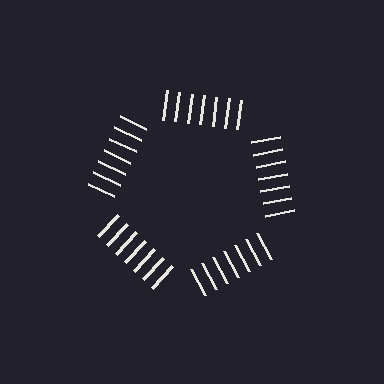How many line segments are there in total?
35 — 7 along each of the 5 edges.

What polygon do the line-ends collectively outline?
An illusory pentagon — the line segments terminate on its edges but no continuous stroke is drawn.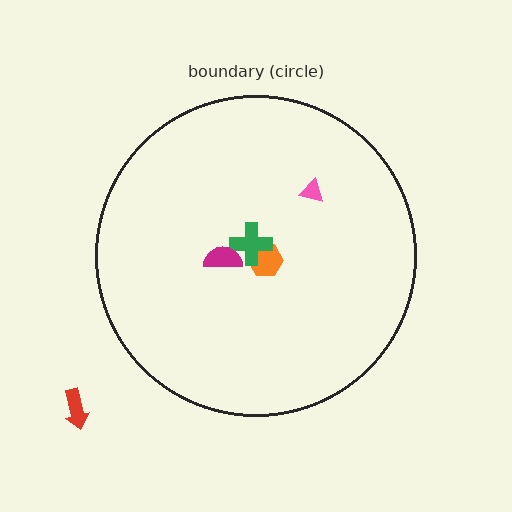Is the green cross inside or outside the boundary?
Inside.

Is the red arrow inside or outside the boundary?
Outside.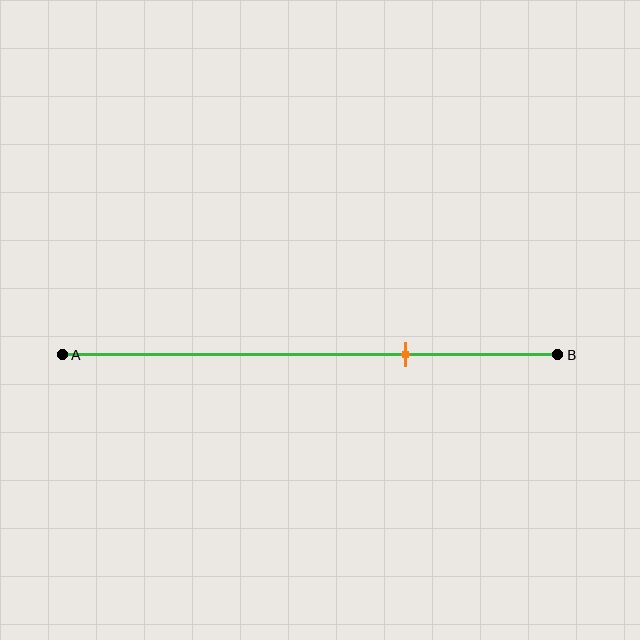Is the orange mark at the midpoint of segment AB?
No, the mark is at about 70% from A, not at the 50% midpoint.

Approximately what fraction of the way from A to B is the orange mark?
The orange mark is approximately 70% of the way from A to B.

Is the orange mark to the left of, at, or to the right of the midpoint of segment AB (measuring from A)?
The orange mark is to the right of the midpoint of segment AB.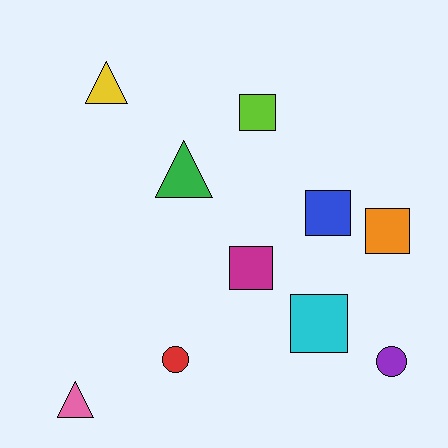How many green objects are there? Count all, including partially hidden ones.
There is 1 green object.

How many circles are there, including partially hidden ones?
There are 2 circles.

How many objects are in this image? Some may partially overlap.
There are 10 objects.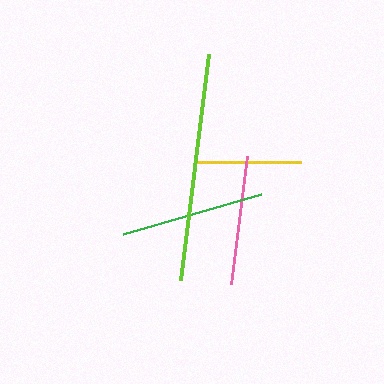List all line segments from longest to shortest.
From longest to shortest: lime, green, pink, yellow.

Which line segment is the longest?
The lime line is the longest at approximately 228 pixels.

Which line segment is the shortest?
The yellow line is the shortest at approximately 106 pixels.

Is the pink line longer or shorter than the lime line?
The lime line is longer than the pink line.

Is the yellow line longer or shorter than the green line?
The green line is longer than the yellow line.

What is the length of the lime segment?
The lime segment is approximately 228 pixels long.